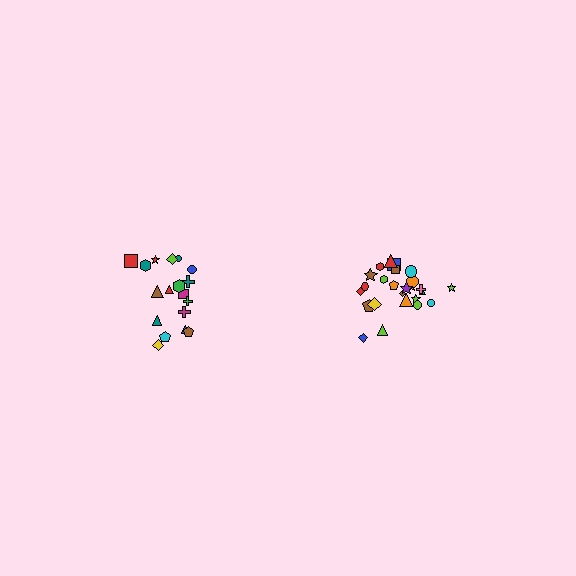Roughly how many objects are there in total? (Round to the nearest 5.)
Roughly 45 objects in total.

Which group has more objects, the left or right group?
The right group.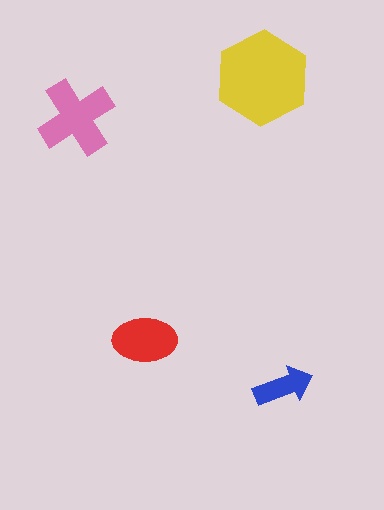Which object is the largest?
The yellow hexagon.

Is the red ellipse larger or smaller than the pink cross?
Smaller.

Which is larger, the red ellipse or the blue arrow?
The red ellipse.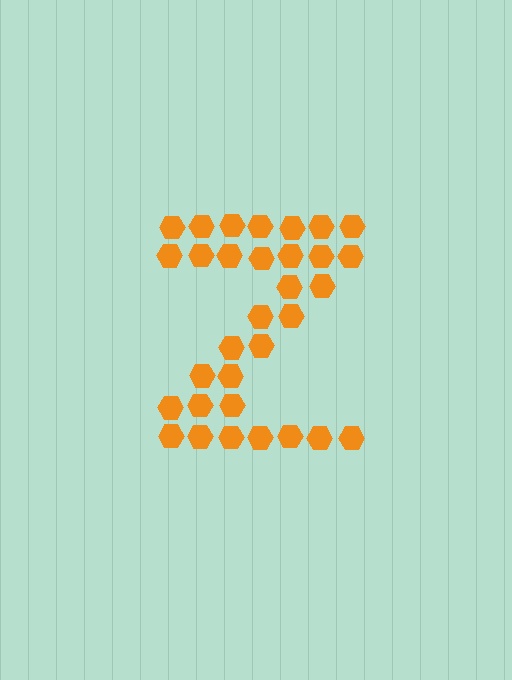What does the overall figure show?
The overall figure shows the letter Z.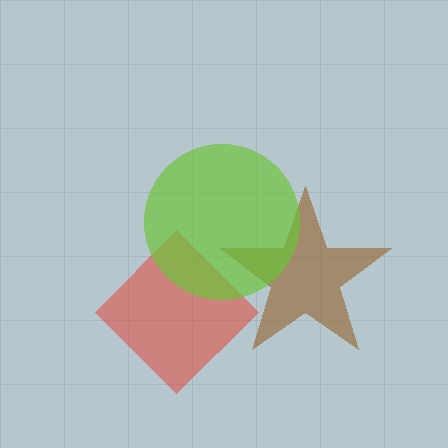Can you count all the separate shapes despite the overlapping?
Yes, there are 3 separate shapes.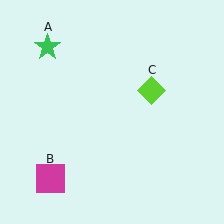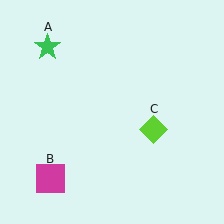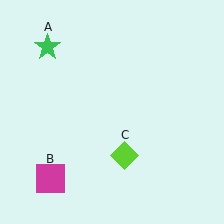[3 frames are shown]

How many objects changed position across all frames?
1 object changed position: lime diamond (object C).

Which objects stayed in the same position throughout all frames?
Green star (object A) and magenta square (object B) remained stationary.